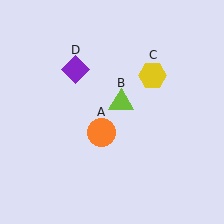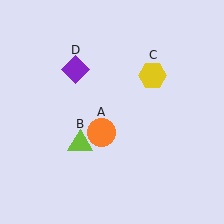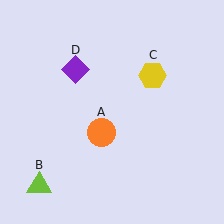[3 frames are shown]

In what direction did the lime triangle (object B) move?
The lime triangle (object B) moved down and to the left.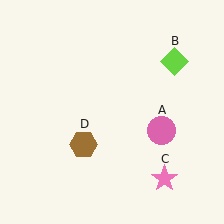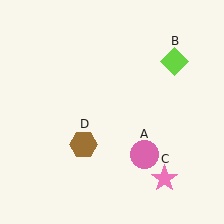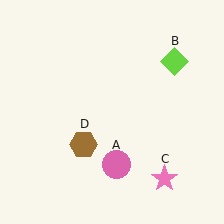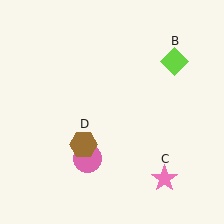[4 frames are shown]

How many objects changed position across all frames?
1 object changed position: pink circle (object A).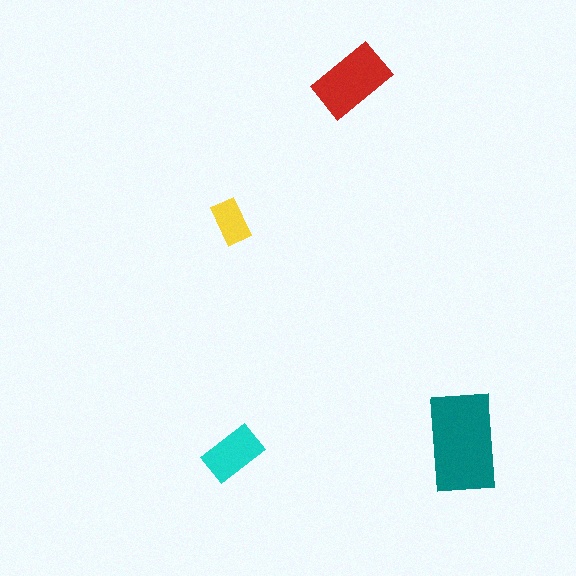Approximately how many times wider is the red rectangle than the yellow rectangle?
About 1.5 times wider.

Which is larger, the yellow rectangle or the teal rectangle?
The teal one.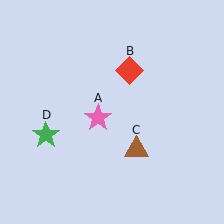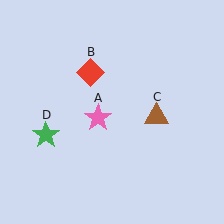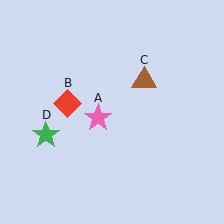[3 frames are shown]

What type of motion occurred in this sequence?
The red diamond (object B), brown triangle (object C) rotated counterclockwise around the center of the scene.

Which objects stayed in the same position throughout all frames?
Pink star (object A) and green star (object D) remained stationary.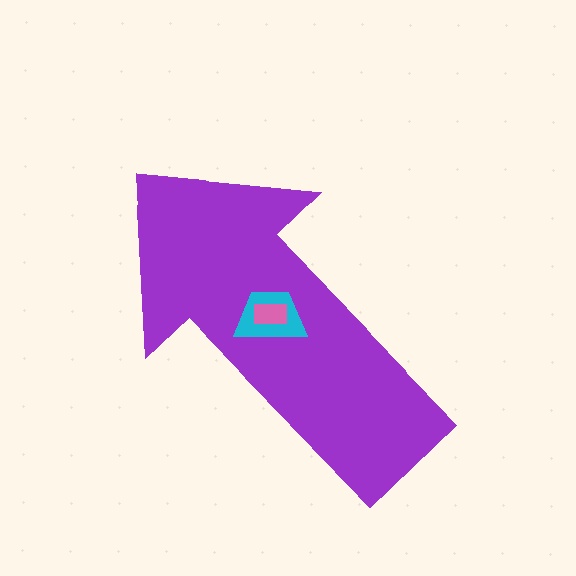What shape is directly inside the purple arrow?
The cyan trapezoid.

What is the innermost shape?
The pink rectangle.